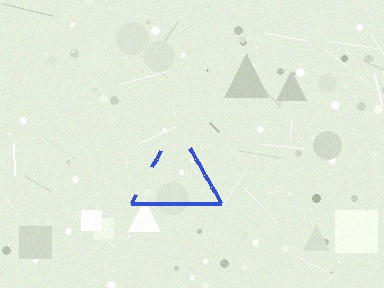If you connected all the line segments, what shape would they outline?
They would outline a triangle.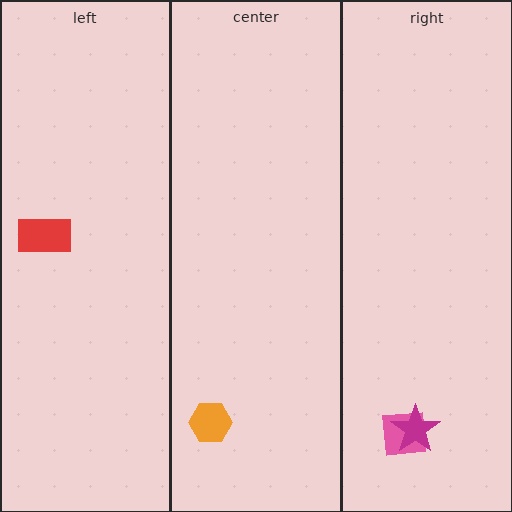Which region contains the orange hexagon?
The center region.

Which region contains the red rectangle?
The left region.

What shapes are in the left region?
The red rectangle.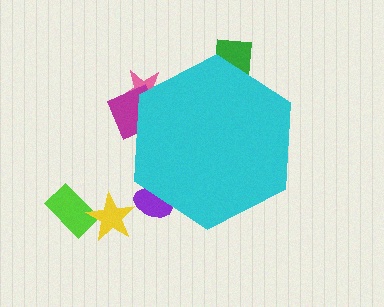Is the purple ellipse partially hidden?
Yes, the purple ellipse is partially hidden behind the cyan hexagon.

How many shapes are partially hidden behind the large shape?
4 shapes are partially hidden.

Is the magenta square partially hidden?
Yes, the magenta square is partially hidden behind the cyan hexagon.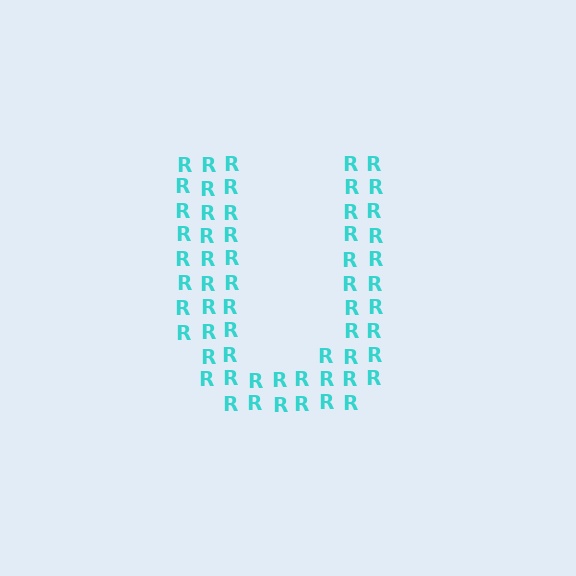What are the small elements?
The small elements are letter R's.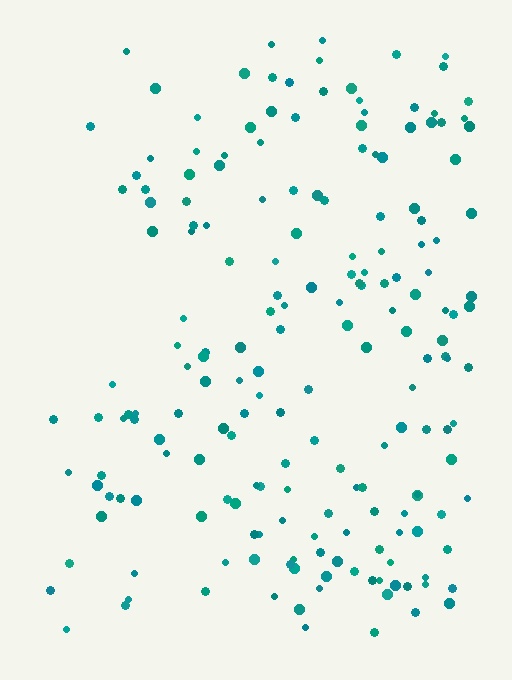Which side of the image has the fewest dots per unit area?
The left.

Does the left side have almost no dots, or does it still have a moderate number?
Still a moderate number, just noticeably fewer than the right.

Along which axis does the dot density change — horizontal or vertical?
Horizontal.